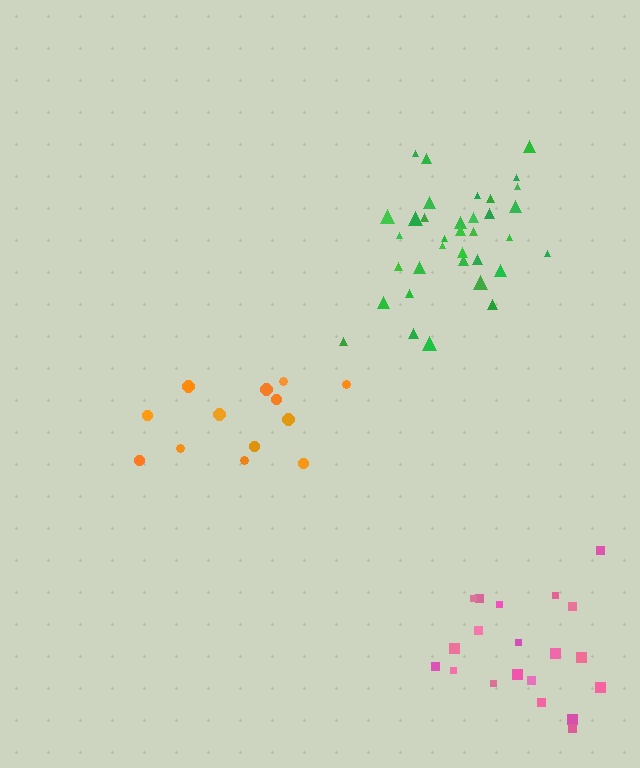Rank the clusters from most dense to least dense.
green, pink, orange.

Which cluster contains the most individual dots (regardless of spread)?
Green (35).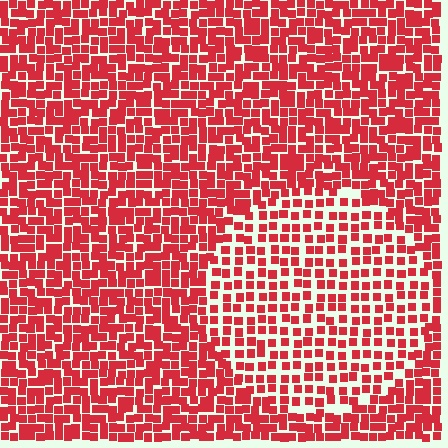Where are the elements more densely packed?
The elements are more densely packed outside the circle boundary.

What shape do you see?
I see a circle.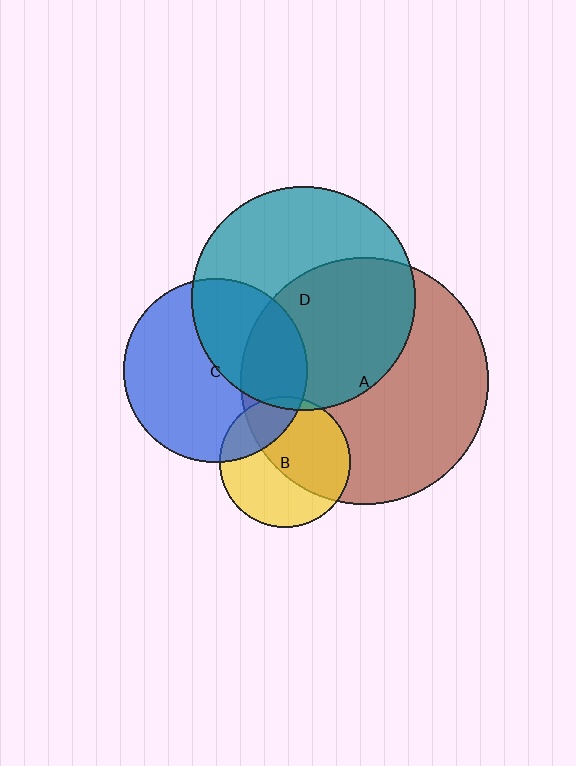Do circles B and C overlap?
Yes.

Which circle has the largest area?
Circle A (brown).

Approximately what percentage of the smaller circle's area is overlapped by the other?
Approximately 25%.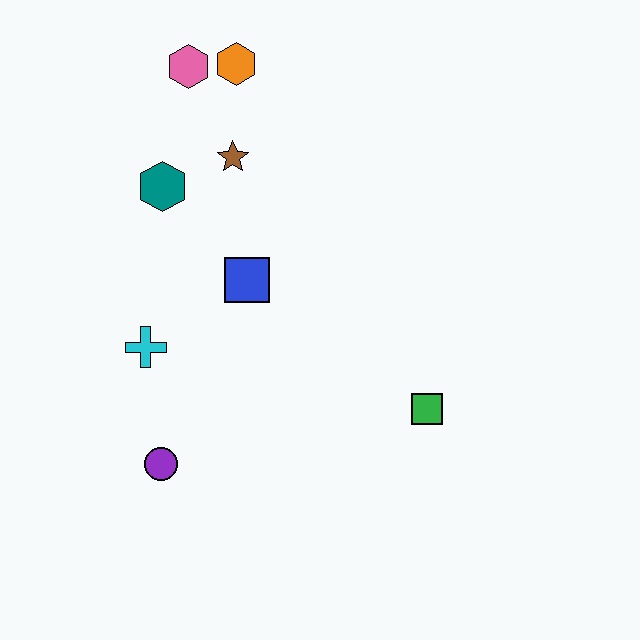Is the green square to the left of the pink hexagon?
No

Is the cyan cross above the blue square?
No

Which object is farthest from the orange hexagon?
The purple circle is farthest from the orange hexagon.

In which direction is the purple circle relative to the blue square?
The purple circle is below the blue square.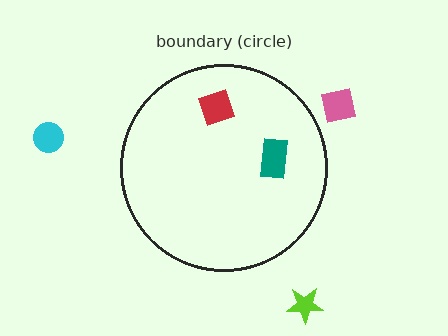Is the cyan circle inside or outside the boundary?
Outside.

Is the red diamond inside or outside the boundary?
Inside.